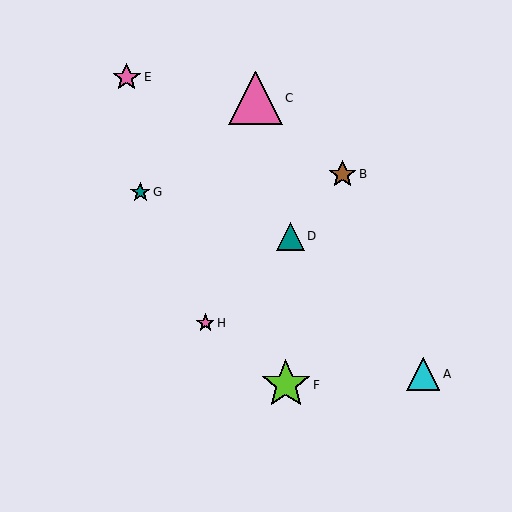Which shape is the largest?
The pink triangle (labeled C) is the largest.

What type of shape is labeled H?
Shape H is a pink star.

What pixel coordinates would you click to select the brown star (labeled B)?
Click at (342, 174) to select the brown star B.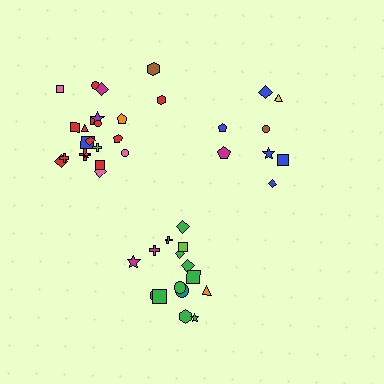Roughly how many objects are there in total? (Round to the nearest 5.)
Roughly 45 objects in total.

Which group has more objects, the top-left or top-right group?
The top-left group.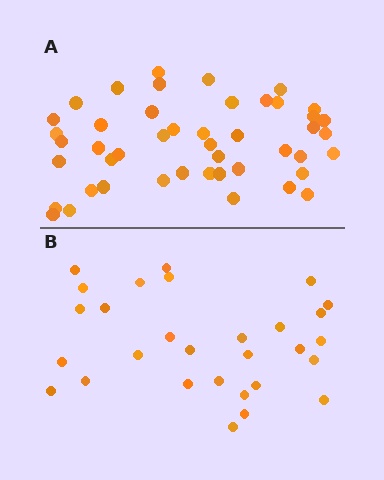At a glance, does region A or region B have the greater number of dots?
Region A (the top region) has more dots.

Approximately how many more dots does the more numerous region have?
Region A has approximately 15 more dots than region B.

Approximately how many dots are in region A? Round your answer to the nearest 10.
About 50 dots. (The exact count is 46, which rounds to 50.)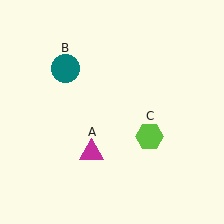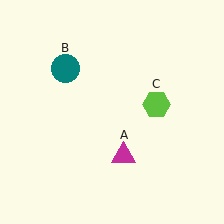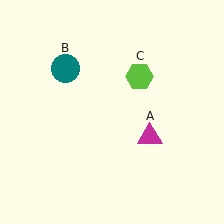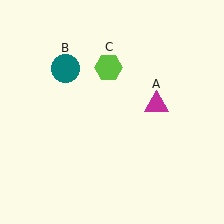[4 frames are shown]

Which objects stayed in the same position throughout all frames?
Teal circle (object B) remained stationary.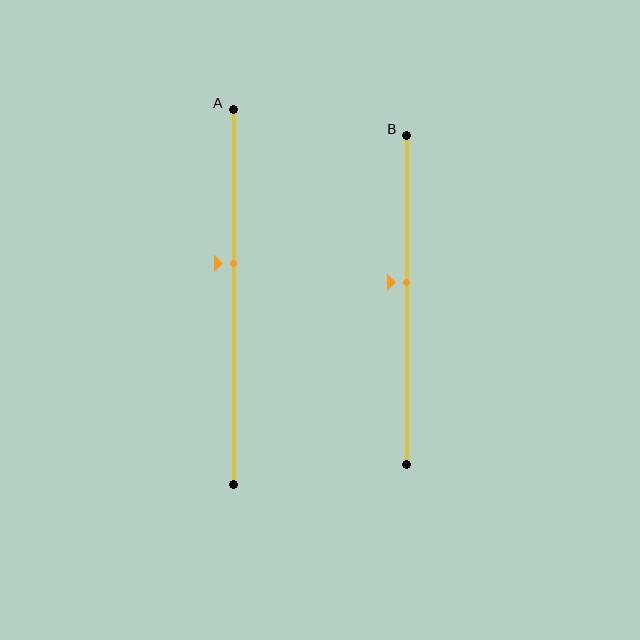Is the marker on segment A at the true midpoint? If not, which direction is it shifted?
No, the marker on segment A is shifted upward by about 9% of the segment length.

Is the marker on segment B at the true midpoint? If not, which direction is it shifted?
No, the marker on segment B is shifted upward by about 5% of the segment length.